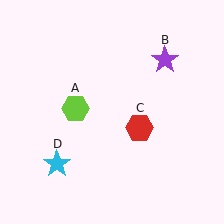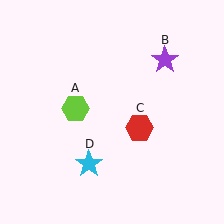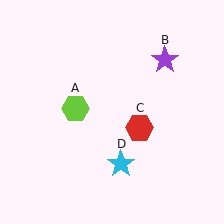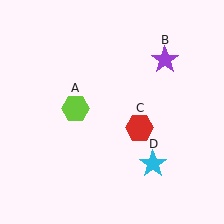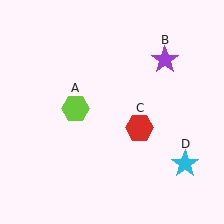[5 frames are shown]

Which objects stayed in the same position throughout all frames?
Lime hexagon (object A) and purple star (object B) and red hexagon (object C) remained stationary.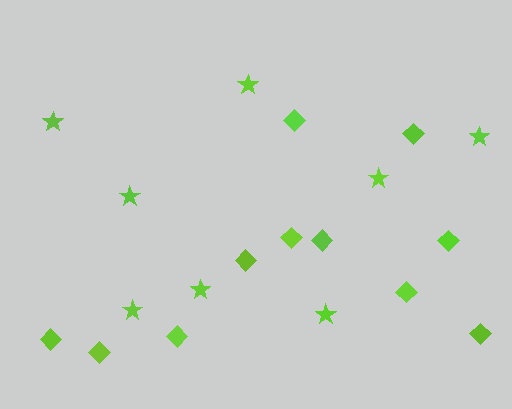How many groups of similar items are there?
There are 2 groups: one group of stars (8) and one group of diamonds (11).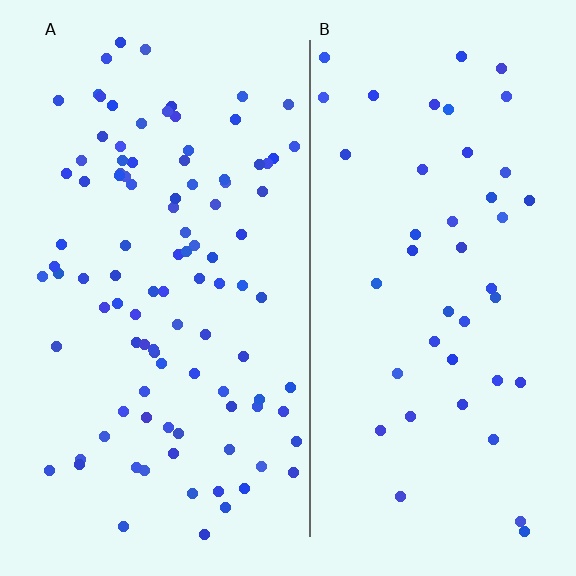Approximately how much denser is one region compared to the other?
Approximately 2.3× — region A over region B.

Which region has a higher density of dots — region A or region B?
A (the left).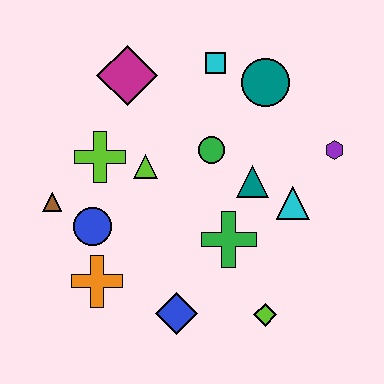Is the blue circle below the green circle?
Yes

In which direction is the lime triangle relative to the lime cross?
The lime triangle is to the right of the lime cross.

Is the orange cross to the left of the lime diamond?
Yes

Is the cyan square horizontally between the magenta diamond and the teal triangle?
Yes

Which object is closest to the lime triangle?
The lime cross is closest to the lime triangle.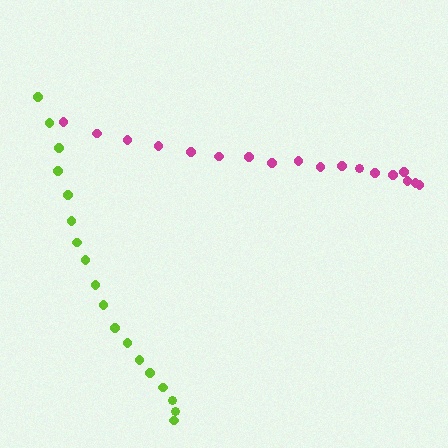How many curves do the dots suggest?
There are 2 distinct paths.